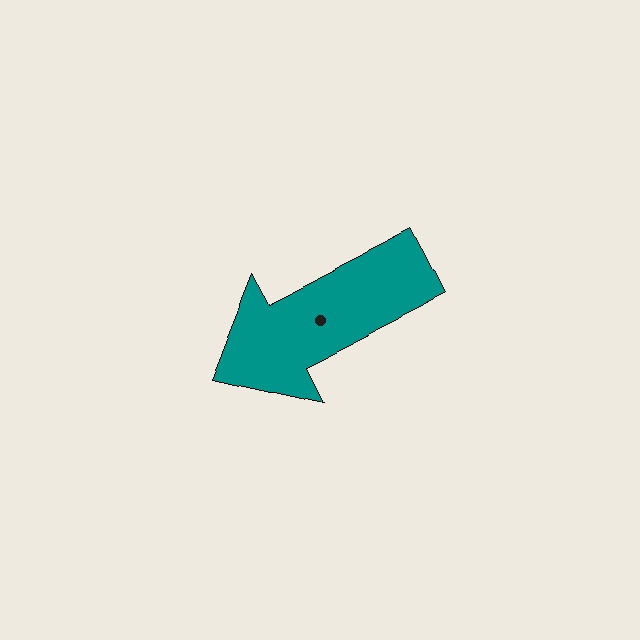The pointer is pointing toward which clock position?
Roughly 8 o'clock.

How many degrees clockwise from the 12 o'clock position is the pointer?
Approximately 242 degrees.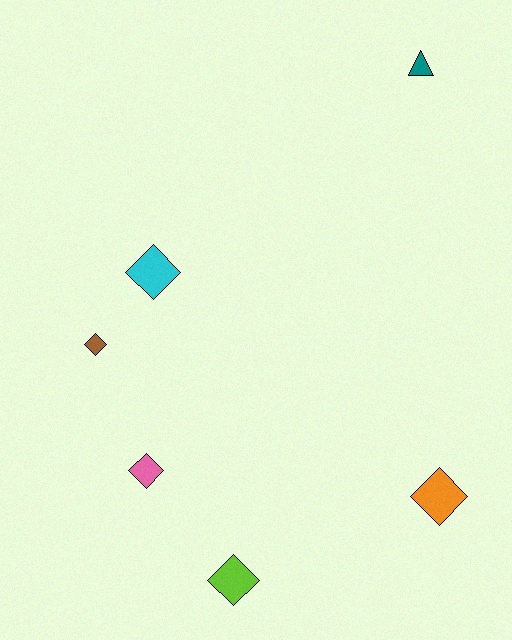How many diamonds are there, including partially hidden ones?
There are 5 diamonds.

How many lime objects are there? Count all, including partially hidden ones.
There is 1 lime object.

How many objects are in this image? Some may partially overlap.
There are 6 objects.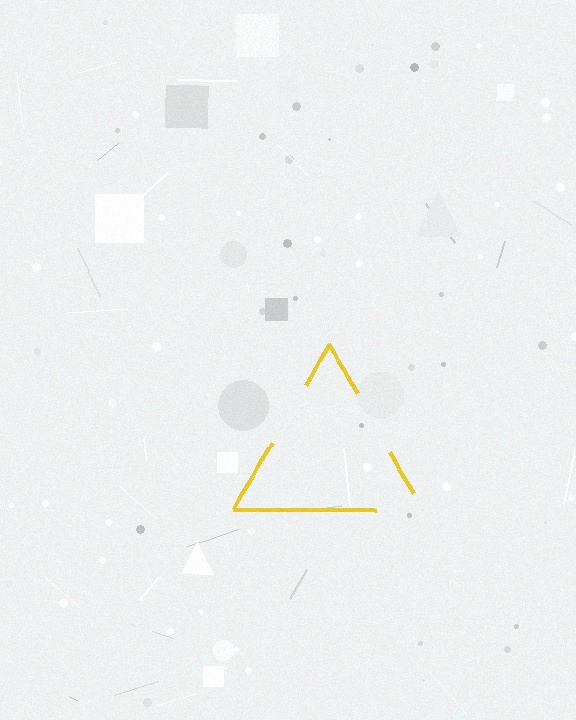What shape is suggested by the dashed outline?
The dashed outline suggests a triangle.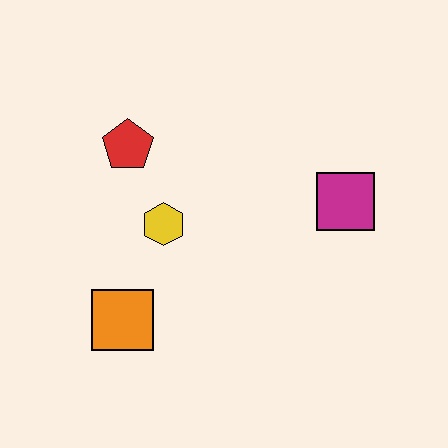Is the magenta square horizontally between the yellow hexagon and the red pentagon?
No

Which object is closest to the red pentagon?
The yellow hexagon is closest to the red pentagon.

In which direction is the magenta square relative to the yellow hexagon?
The magenta square is to the right of the yellow hexagon.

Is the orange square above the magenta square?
No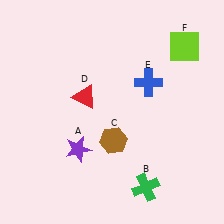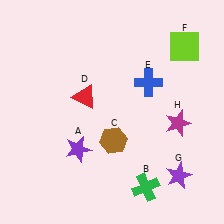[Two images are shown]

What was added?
A purple star (G), a magenta star (H) were added in Image 2.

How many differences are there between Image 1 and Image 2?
There are 2 differences between the two images.